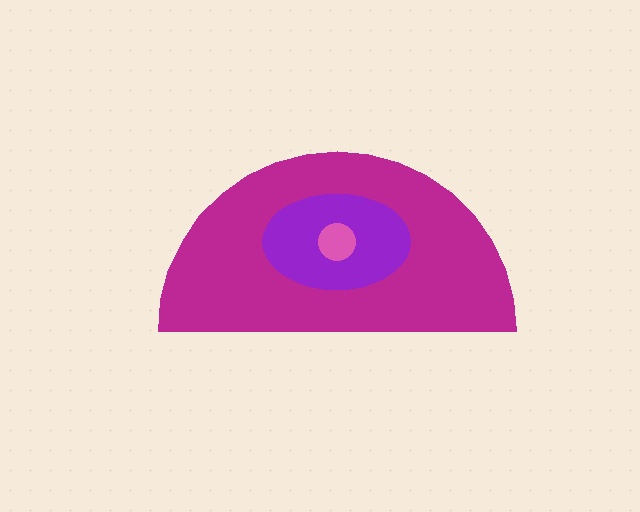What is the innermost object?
The pink circle.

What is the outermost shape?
The magenta semicircle.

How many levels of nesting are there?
3.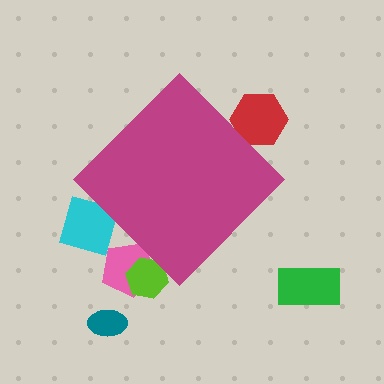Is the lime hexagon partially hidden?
Yes, the lime hexagon is partially hidden behind the magenta diamond.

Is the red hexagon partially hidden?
Yes, the red hexagon is partially hidden behind the magenta diamond.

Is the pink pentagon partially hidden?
Yes, the pink pentagon is partially hidden behind the magenta diamond.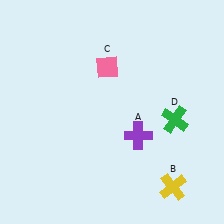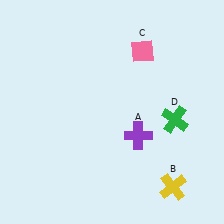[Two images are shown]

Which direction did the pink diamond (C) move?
The pink diamond (C) moved right.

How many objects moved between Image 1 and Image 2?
1 object moved between the two images.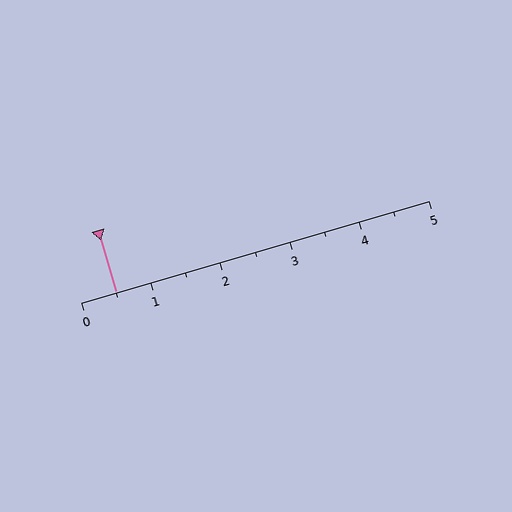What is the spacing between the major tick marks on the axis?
The major ticks are spaced 1 apart.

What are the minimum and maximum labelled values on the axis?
The axis runs from 0 to 5.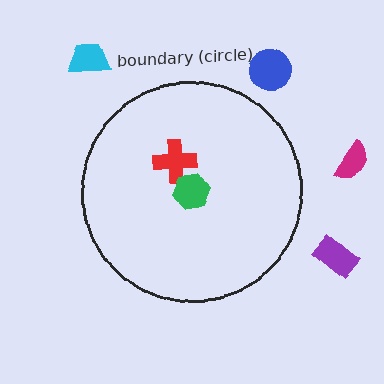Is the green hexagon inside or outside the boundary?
Inside.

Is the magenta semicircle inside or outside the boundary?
Outside.